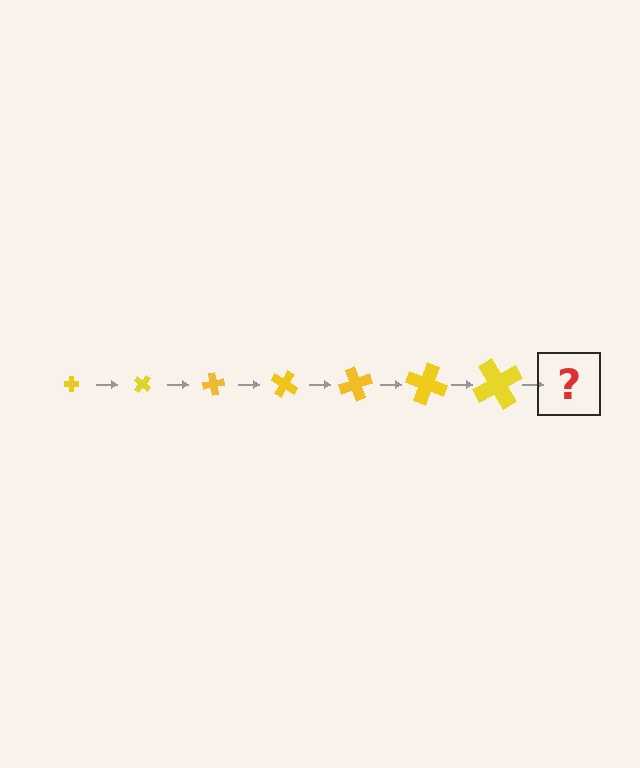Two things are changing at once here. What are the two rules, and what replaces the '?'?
The two rules are that the cross grows larger each step and it rotates 40 degrees each step. The '?' should be a cross, larger than the previous one and rotated 280 degrees from the start.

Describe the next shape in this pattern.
It should be a cross, larger than the previous one and rotated 280 degrees from the start.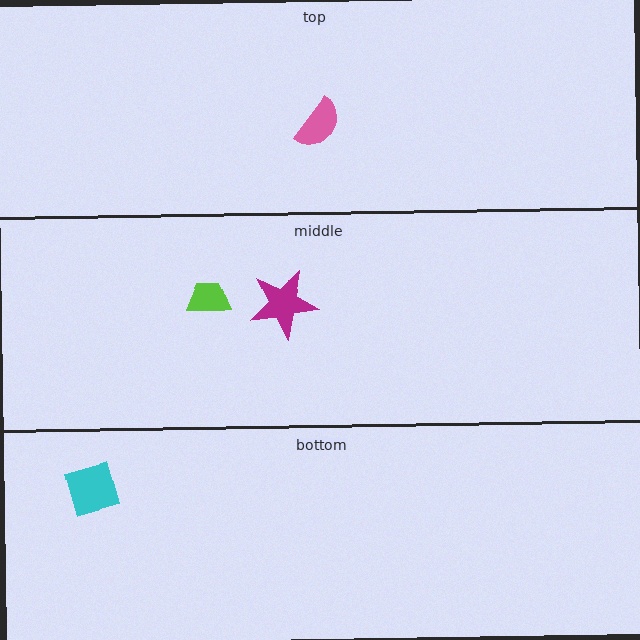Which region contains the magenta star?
The middle region.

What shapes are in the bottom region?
The cyan square.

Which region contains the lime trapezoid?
The middle region.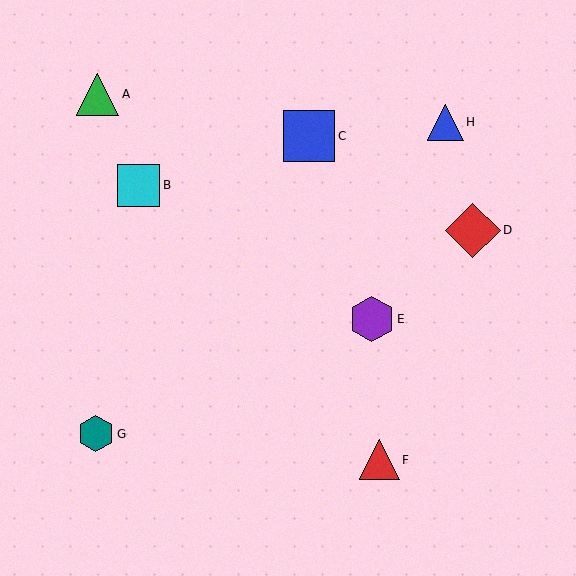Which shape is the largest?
The red diamond (labeled D) is the largest.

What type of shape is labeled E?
Shape E is a purple hexagon.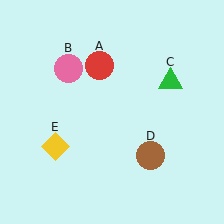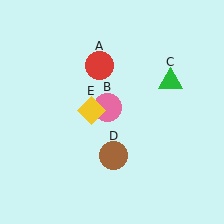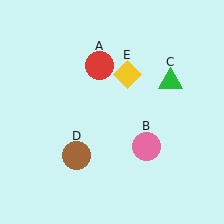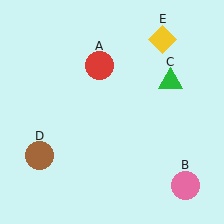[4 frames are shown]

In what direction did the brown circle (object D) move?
The brown circle (object D) moved left.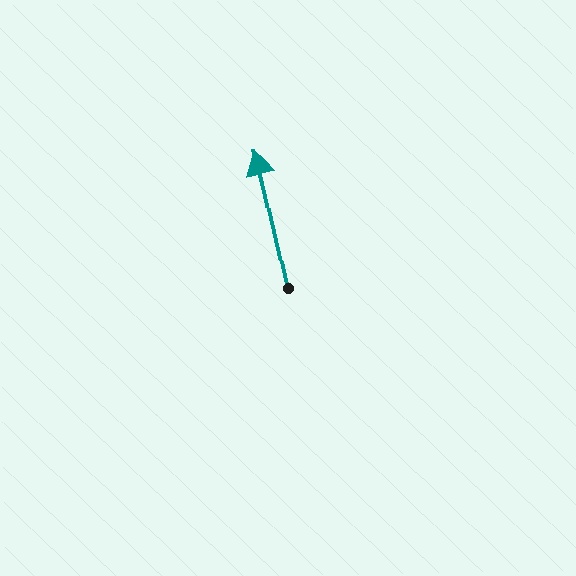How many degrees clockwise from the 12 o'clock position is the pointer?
Approximately 347 degrees.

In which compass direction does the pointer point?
North.